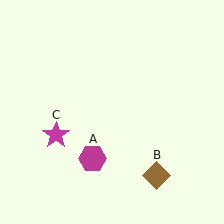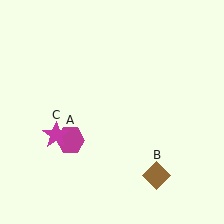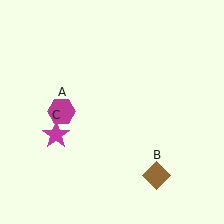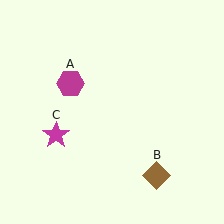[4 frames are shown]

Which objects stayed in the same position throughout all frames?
Brown diamond (object B) and magenta star (object C) remained stationary.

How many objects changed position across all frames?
1 object changed position: magenta hexagon (object A).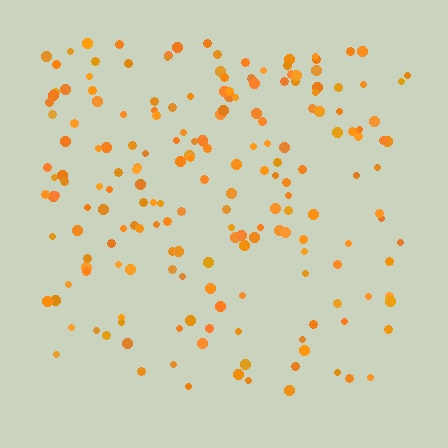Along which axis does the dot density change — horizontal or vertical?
Vertical.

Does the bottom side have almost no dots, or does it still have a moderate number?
Still a moderate number, just noticeably fewer than the top.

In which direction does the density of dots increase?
From bottom to top, with the top side densest.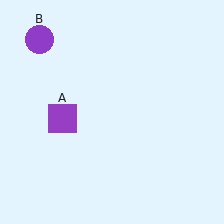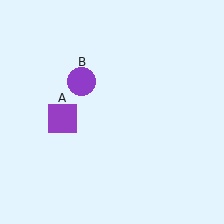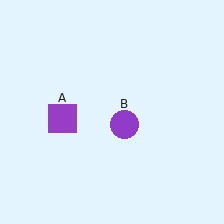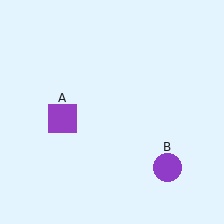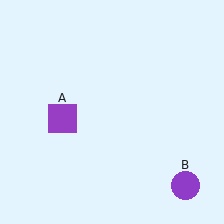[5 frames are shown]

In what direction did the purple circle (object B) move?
The purple circle (object B) moved down and to the right.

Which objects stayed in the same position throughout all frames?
Purple square (object A) remained stationary.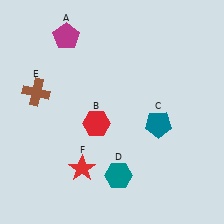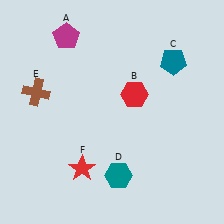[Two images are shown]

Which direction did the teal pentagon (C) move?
The teal pentagon (C) moved up.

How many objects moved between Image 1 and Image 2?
2 objects moved between the two images.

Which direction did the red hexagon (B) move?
The red hexagon (B) moved right.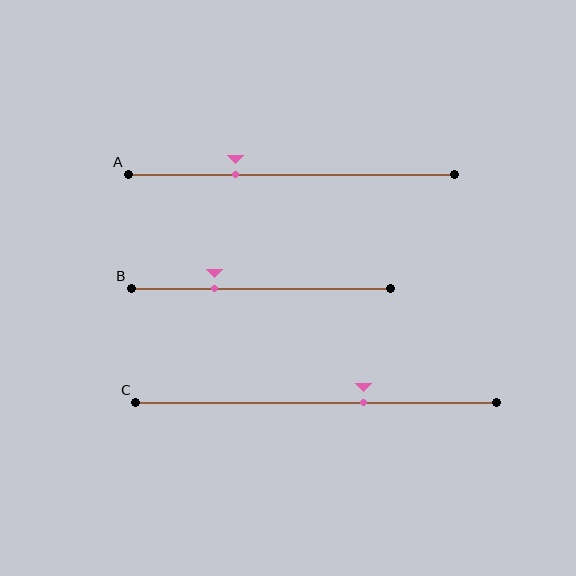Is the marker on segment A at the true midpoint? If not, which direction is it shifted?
No, the marker on segment A is shifted to the left by about 17% of the segment length.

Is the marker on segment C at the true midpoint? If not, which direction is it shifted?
No, the marker on segment C is shifted to the right by about 13% of the segment length.